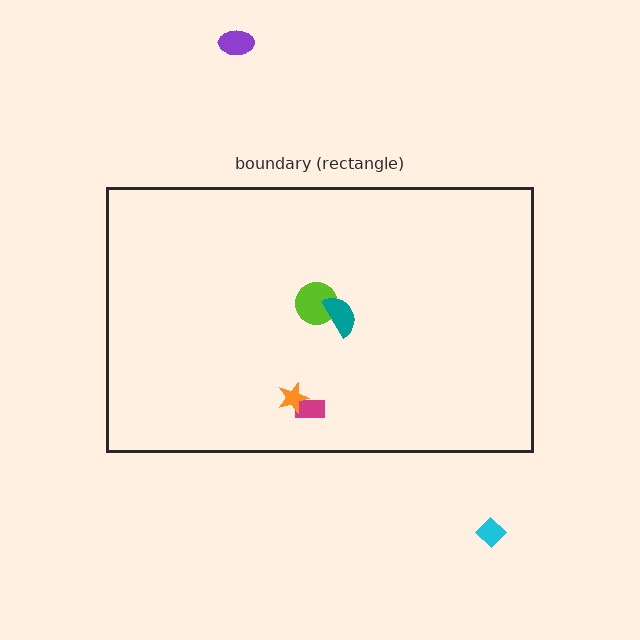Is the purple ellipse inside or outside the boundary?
Outside.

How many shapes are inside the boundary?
4 inside, 2 outside.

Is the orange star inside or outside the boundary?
Inside.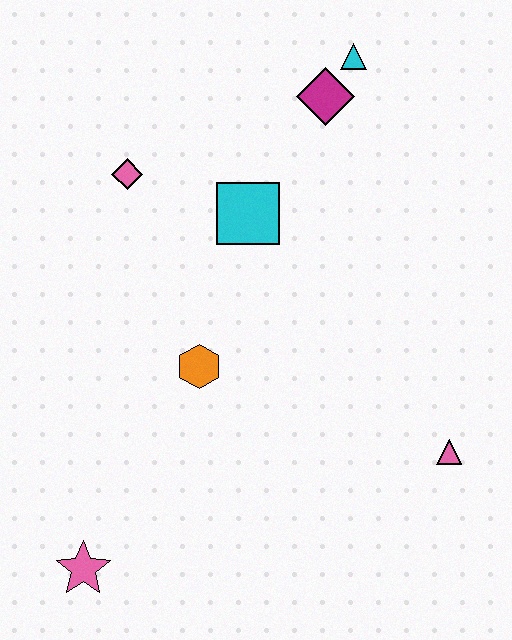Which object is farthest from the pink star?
The cyan triangle is farthest from the pink star.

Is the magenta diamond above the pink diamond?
Yes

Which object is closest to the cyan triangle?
The magenta diamond is closest to the cyan triangle.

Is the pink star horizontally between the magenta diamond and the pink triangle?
No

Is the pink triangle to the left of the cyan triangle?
No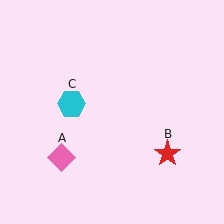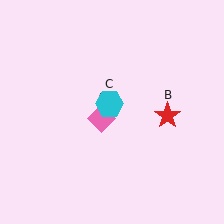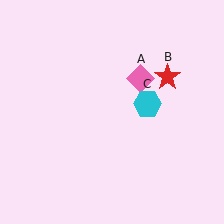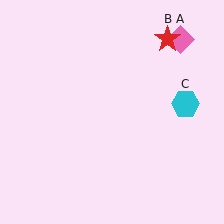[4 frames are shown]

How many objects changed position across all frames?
3 objects changed position: pink diamond (object A), red star (object B), cyan hexagon (object C).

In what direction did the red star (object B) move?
The red star (object B) moved up.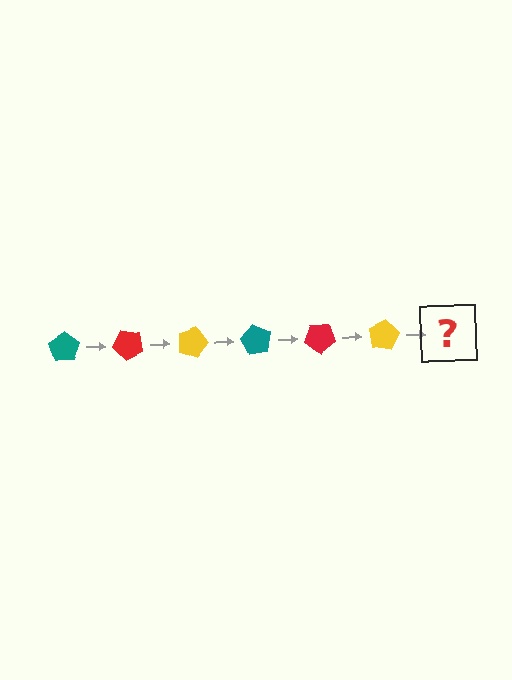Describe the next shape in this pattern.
It should be a teal pentagon, rotated 270 degrees from the start.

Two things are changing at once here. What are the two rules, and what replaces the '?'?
The two rules are that it rotates 45 degrees each step and the color cycles through teal, red, and yellow. The '?' should be a teal pentagon, rotated 270 degrees from the start.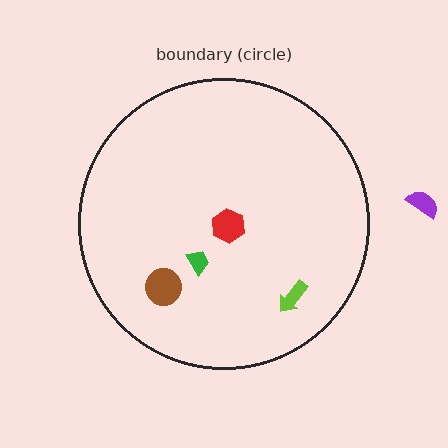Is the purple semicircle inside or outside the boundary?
Outside.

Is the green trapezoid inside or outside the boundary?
Inside.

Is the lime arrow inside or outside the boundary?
Inside.